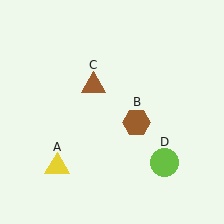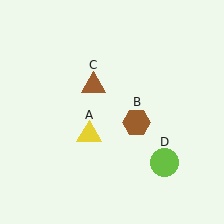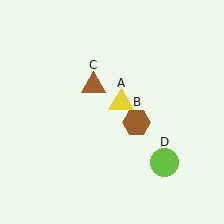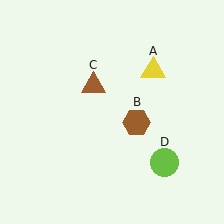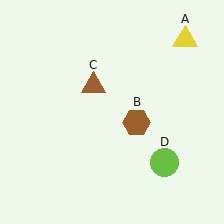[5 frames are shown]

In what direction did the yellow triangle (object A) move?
The yellow triangle (object A) moved up and to the right.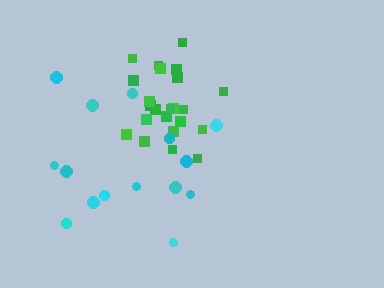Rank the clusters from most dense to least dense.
green, cyan.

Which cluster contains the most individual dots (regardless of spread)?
Green (23).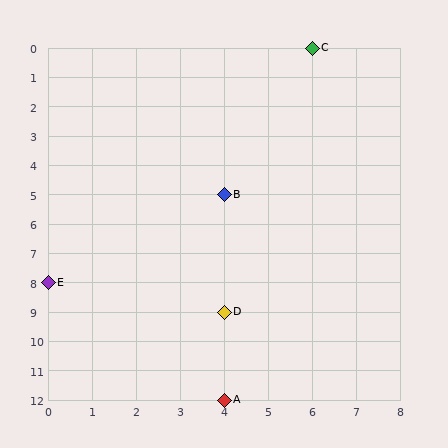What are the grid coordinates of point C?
Point C is at grid coordinates (6, 0).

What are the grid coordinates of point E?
Point E is at grid coordinates (0, 8).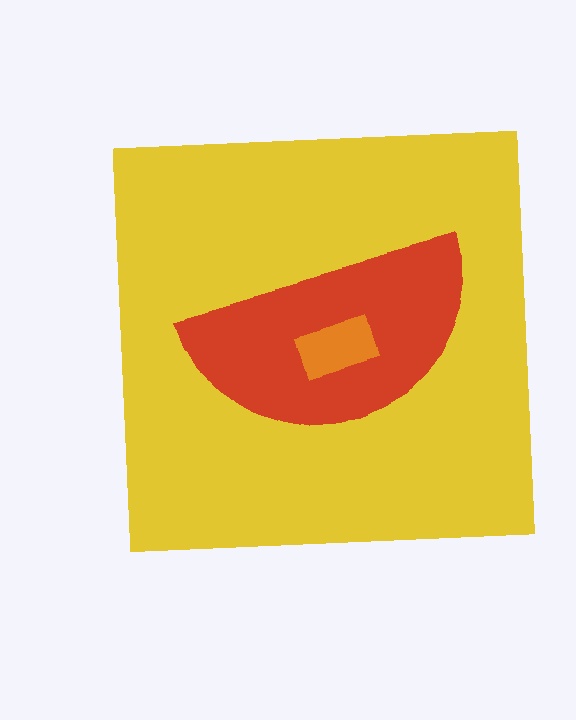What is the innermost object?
The orange rectangle.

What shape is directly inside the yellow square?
The red semicircle.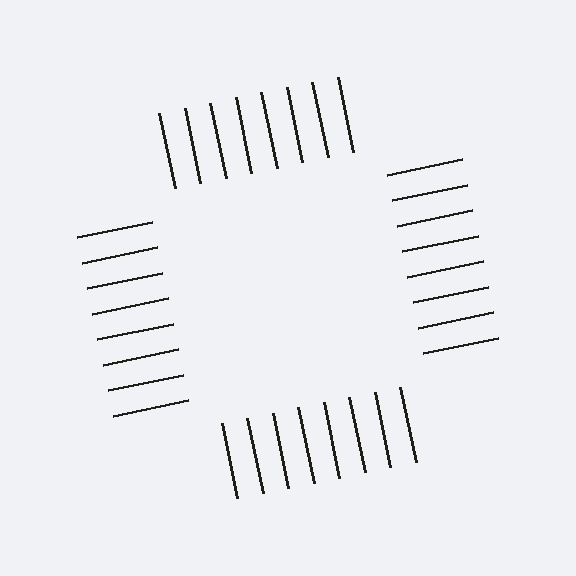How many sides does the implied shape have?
4 sides — the line-ends trace a square.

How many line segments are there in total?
32 — 8 along each of the 4 edges.